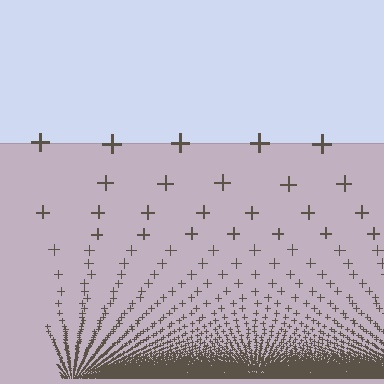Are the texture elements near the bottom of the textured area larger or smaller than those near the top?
Smaller. The gradient is inverted — elements near the bottom are smaller and denser.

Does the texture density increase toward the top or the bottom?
Density increases toward the bottom.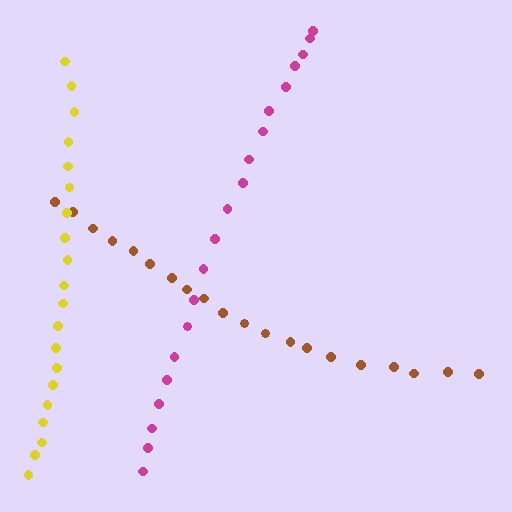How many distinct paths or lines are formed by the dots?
There are 3 distinct paths.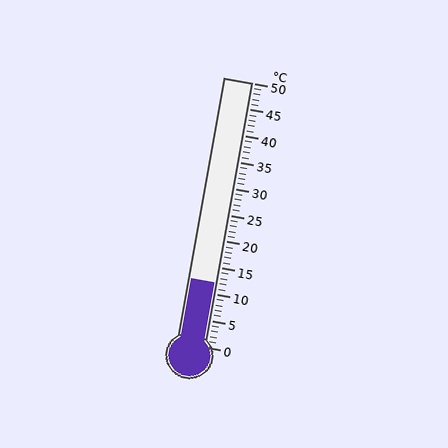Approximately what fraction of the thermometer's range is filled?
The thermometer is filled to approximately 25% of its range.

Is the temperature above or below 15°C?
The temperature is below 15°C.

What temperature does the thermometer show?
The thermometer shows approximately 12°C.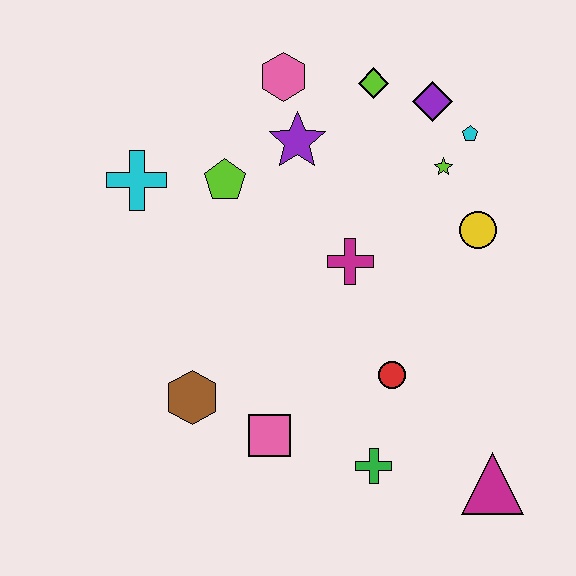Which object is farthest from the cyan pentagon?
The brown hexagon is farthest from the cyan pentagon.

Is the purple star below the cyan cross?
No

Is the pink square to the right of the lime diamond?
No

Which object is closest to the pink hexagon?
The purple star is closest to the pink hexagon.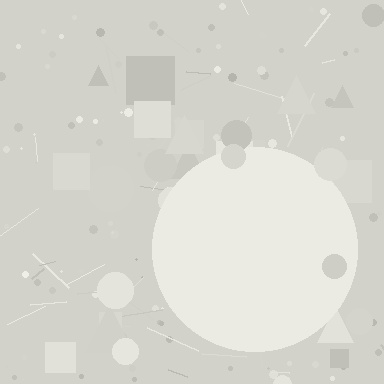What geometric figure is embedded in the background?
A circle is embedded in the background.